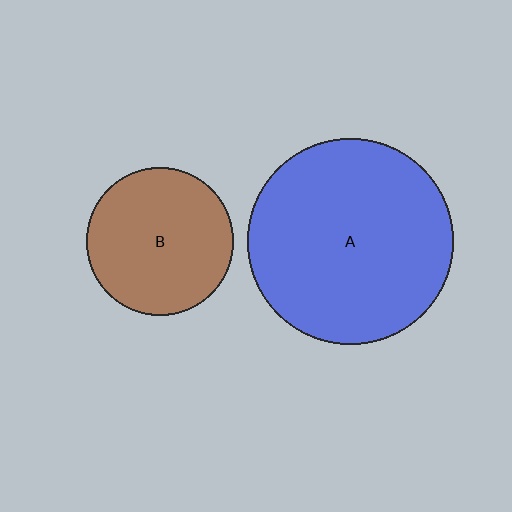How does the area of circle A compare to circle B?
Approximately 2.0 times.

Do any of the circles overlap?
No, none of the circles overlap.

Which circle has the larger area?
Circle A (blue).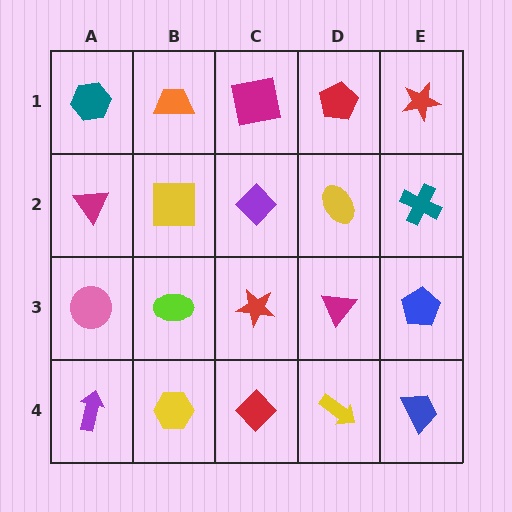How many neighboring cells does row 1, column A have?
2.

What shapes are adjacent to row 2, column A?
A teal hexagon (row 1, column A), a pink circle (row 3, column A), a yellow square (row 2, column B).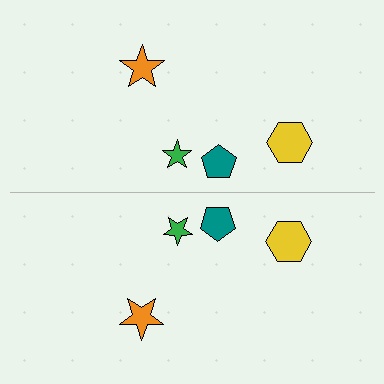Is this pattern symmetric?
Yes, this pattern has bilateral (reflection) symmetry.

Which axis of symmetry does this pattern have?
The pattern has a horizontal axis of symmetry running through the center of the image.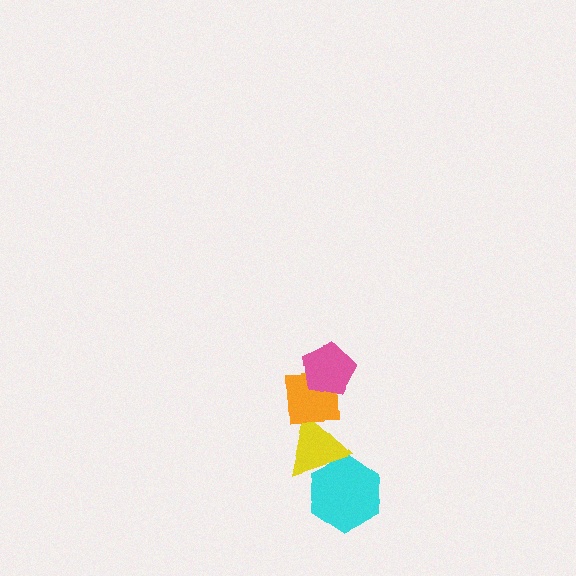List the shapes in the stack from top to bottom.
From top to bottom: the pink pentagon, the orange square, the yellow triangle, the cyan hexagon.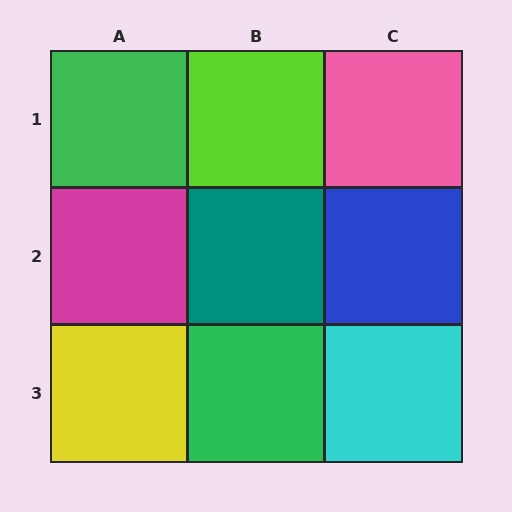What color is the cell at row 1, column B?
Lime.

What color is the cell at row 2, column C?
Blue.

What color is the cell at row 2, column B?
Teal.